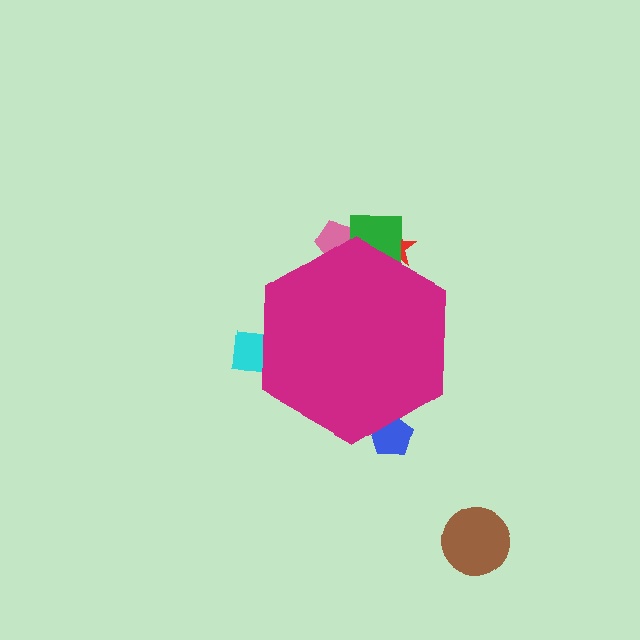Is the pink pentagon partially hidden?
Yes, the pink pentagon is partially hidden behind the magenta hexagon.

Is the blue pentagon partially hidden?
Yes, the blue pentagon is partially hidden behind the magenta hexagon.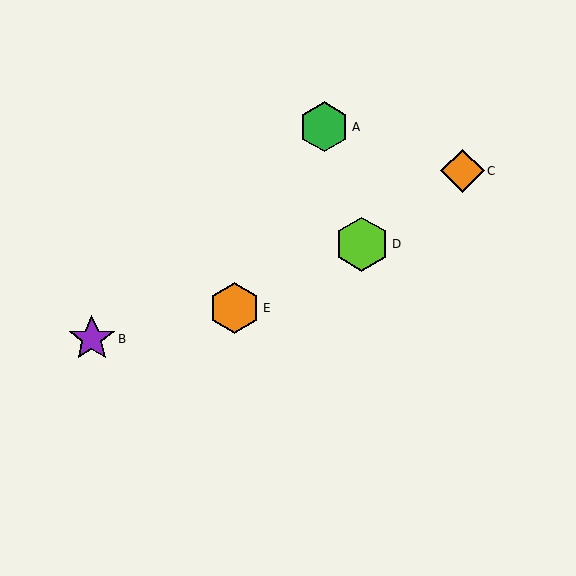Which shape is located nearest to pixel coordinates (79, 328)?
The purple star (labeled B) at (92, 339) is nearest to that location.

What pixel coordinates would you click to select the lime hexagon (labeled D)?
Click at (362, 244) to select the lime hexagon D.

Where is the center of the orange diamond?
The center of the orange diamond is at (463, 171).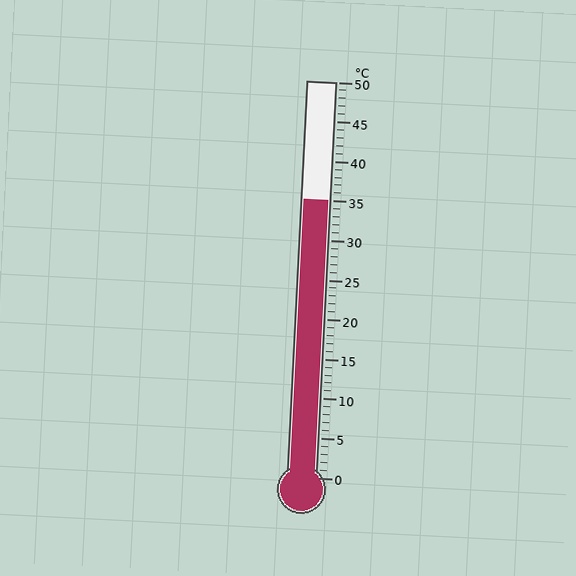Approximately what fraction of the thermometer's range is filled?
The thermometer is filled to approximately 70% of its range.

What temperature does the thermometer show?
The thermometer shows approximately 35°C.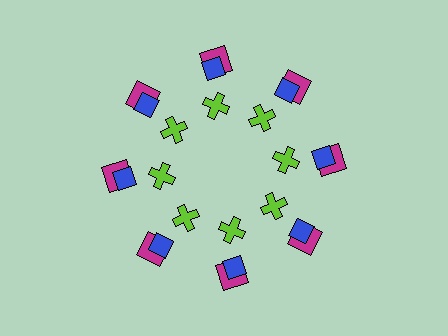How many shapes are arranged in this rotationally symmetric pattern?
There are 24 shapes, arranged in 8 groups of 3.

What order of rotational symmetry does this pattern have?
This pattern has 8-fold rotational symmetry.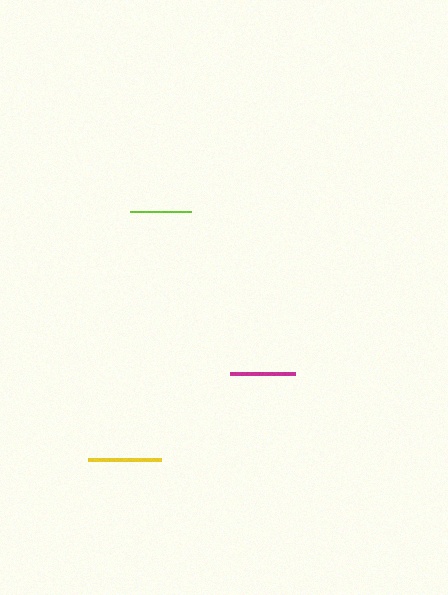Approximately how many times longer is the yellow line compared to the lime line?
The yellow line is approximately 1.2 times the length of the lime line.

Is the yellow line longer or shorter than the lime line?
The yellow line is longer than the lime line.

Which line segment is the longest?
The yellow line is the longest at approximately 72 pixels.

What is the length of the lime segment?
The lime segment is approximately 61 pixels long.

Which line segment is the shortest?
The lime line is the shortest at approximately 61 pixels.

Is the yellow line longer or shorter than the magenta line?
The yellow line is longer than the magenta line.